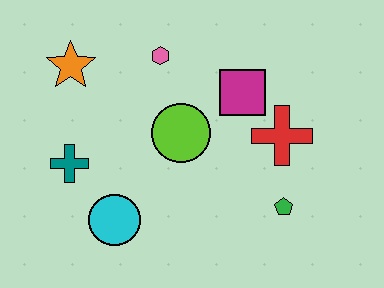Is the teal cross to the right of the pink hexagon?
No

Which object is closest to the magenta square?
The red cross is closest to the magenta square.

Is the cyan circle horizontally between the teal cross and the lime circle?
Yes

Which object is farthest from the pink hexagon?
The green pentagon is farthest from the pink hexagon.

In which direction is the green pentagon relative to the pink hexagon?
The green pentagon is below the pink hexagon.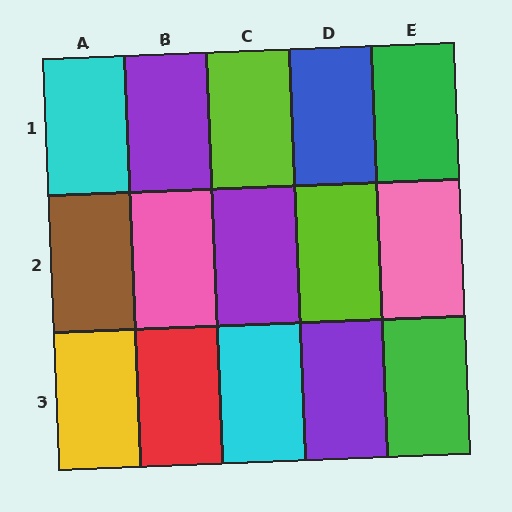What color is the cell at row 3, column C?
Cyan.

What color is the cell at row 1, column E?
Green.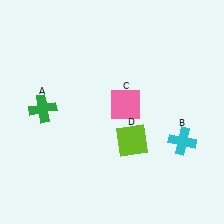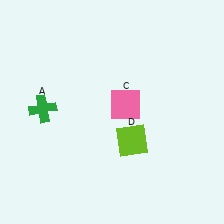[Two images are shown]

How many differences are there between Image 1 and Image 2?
There is 1 difference between the two images.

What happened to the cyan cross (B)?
The cyan cross (B) was removed in Image 2. It was in the bottom-right area of Image 1.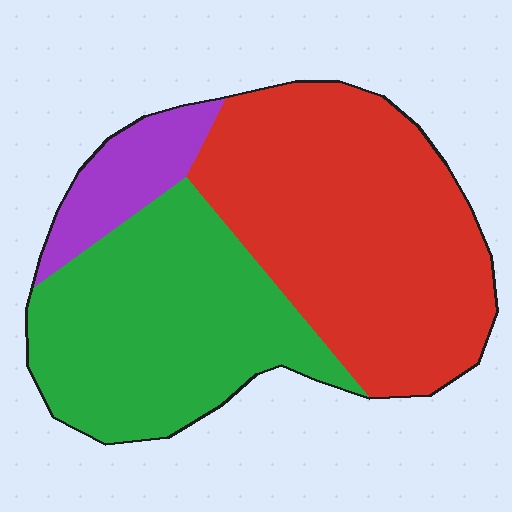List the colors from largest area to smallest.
From largest to smallest: red, green, purple.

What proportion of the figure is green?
Green takes up about two fifths (2/5) of the figure.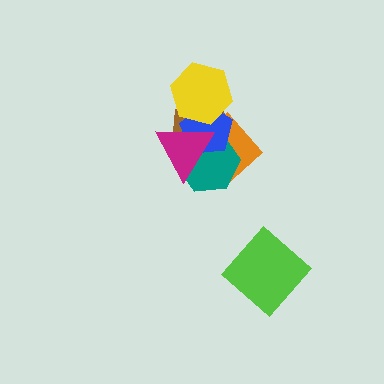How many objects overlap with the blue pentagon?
5 objects overlap with the blue pentagon.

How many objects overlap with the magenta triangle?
5 objects overlap with the magenta triangle.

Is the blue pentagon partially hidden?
Yes, it is partially covered by another shape.